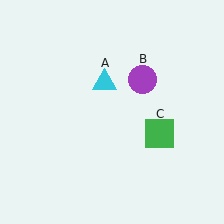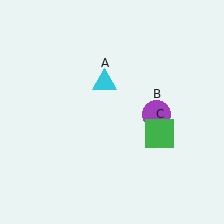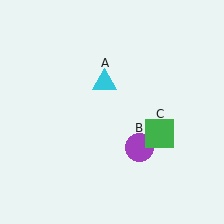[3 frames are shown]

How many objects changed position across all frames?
1 object changed position: purple circle (object B).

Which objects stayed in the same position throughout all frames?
Cyan triangle (object A) and green square (object C) remained stationary.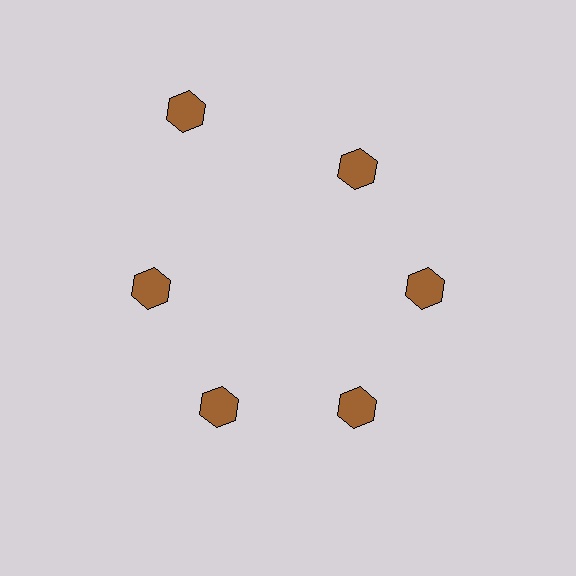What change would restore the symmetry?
The symmetry would be restored by moving it inward, back onto the ring so that all 6 hexagons sit at equal angles and equal distance from the center.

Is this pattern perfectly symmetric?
No. The 6 brown hexagons are arranged in a ring, but one element near the 11 o'clock position is pushed outward from the center, breaking the 6-fold rotational symmetry.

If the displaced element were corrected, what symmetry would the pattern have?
It would have 6-fold rotational symmetry — the pattern would map onto itself every 60 degrees.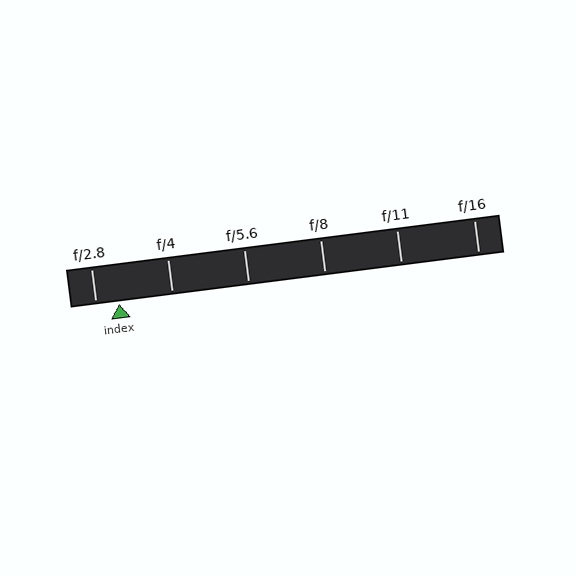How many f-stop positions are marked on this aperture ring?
There are 6 f-stop positions marked.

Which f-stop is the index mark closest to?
The index mark is closest to f/2.8.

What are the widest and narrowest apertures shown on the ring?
The widest aperture shown is f/2.8 and the narrowest is f/16.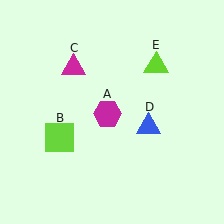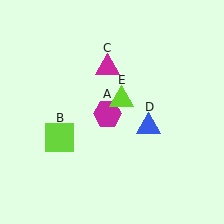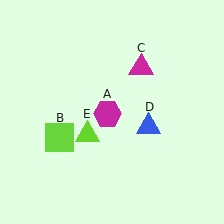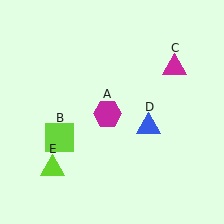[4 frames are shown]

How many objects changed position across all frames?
2 objects changed position: magenta triangle (object C), lime triangle (object E).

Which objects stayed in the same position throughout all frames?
Magenta hexagon (object A) and lime square (object B) and blue triangle (object D) remained stationary.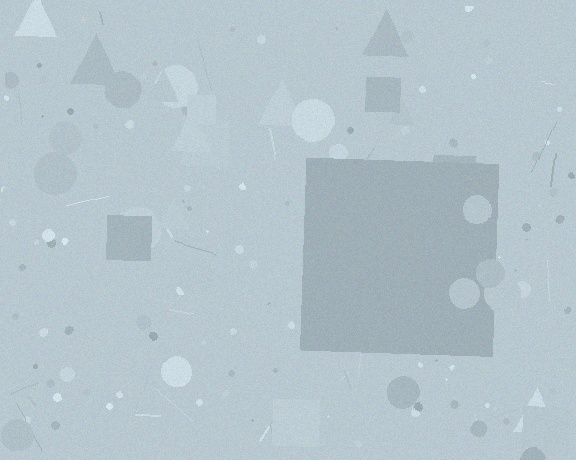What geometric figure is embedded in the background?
A square is embedded in the background.